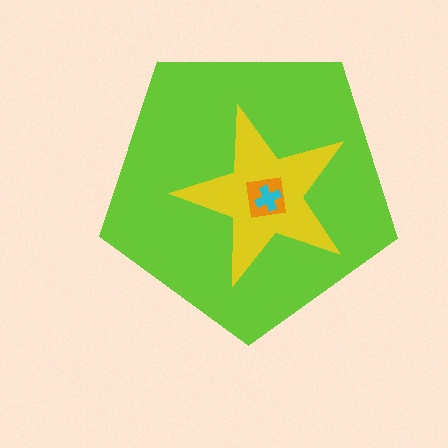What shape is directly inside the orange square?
The cyan cross.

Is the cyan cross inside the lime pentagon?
Yes.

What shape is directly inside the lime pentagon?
The yellow star.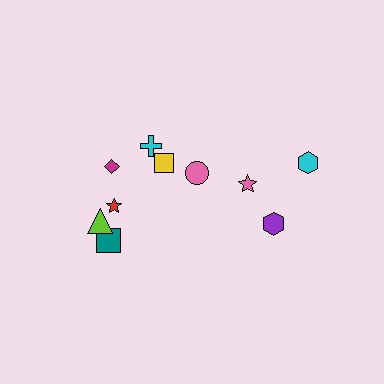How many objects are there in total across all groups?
There are 10 objects.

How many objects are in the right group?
There are 4 objects.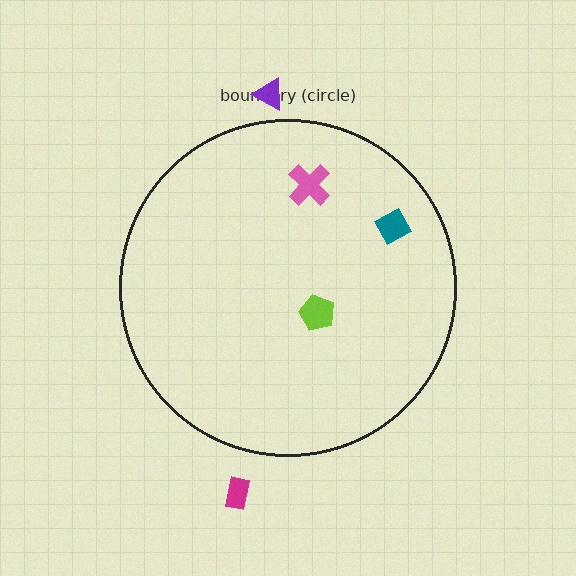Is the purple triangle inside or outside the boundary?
Outside.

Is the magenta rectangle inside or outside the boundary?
Outside.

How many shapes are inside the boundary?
3 inside, 2 outside.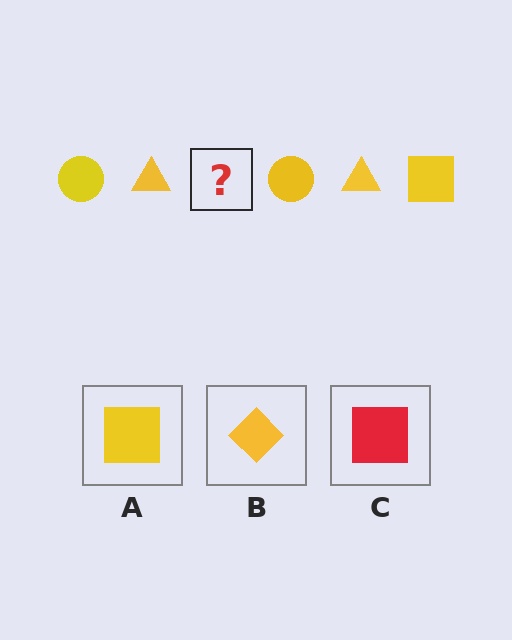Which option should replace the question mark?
Option A.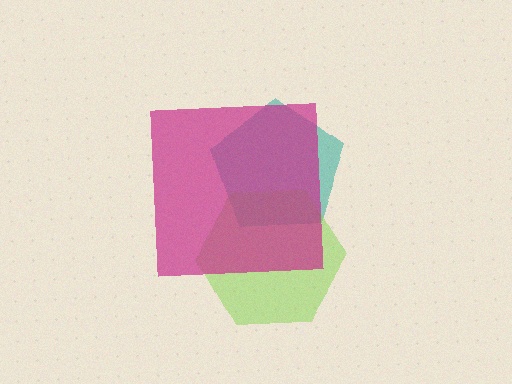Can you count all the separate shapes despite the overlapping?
Yes, there are 3 separate shapes.